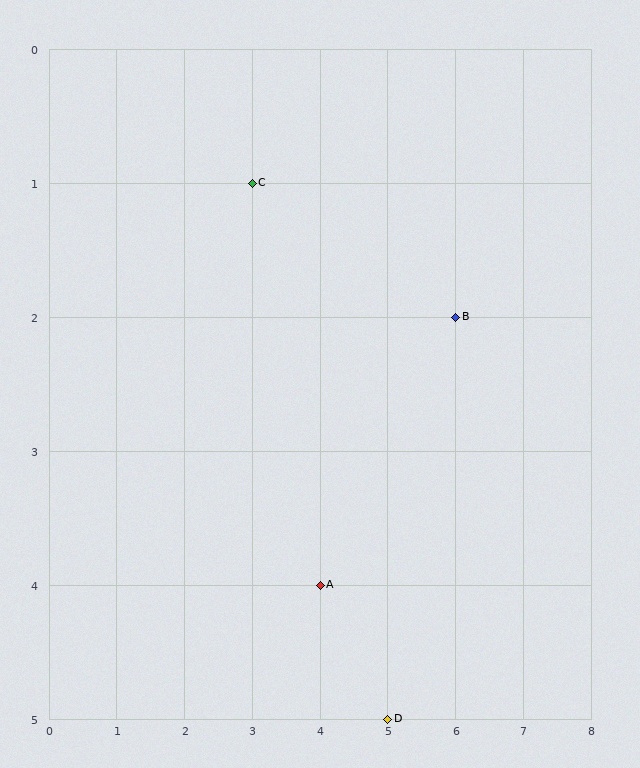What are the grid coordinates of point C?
Point C is at grid coordinates (3, 1).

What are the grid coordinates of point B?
Point B is at grid coordinates (6, 2).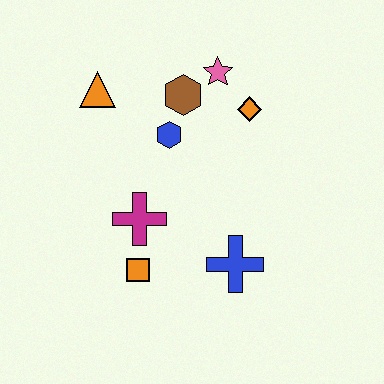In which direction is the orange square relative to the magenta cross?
The orange square is below the magenta cross.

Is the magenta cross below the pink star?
Yes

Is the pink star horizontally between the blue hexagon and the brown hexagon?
No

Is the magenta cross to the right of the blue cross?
No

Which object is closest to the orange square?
The magenta cross is closest to the orange square.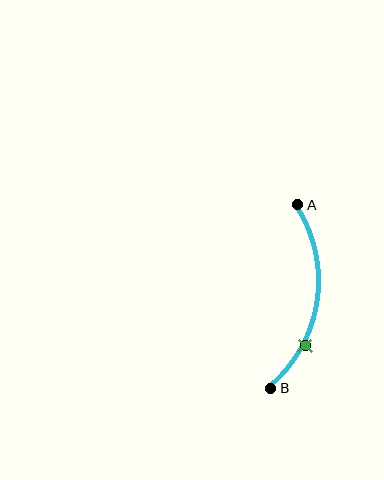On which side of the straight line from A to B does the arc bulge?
The arc bulges to the right of the straight line connecting A and B.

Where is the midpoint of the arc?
The arc midpoint is the point on the curve farthest from the straight line joining A and B. It sits to the right of that line.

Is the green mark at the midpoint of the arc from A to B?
No. The green mark lies on the arc but is closer to endpoint B. The arc midpoint would be at the point on the curve equidistant along the arc from both A and B.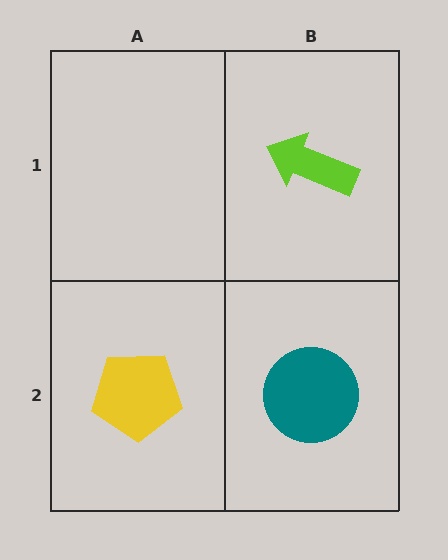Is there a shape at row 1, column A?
No, that cell is empty.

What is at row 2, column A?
A yellow pentagon.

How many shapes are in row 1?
1 shape.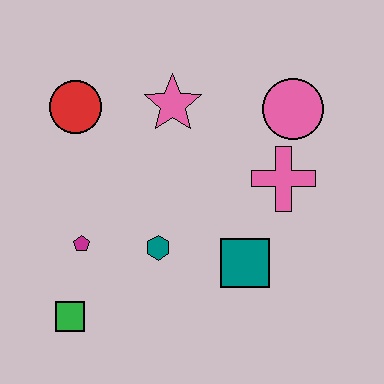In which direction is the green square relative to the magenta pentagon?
The green square is below the magenta pentagon.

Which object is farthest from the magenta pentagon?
The pink circle is farthest from the magenta pentagon.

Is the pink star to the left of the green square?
No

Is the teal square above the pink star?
No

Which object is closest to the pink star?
The red circle is closest to the pink star.